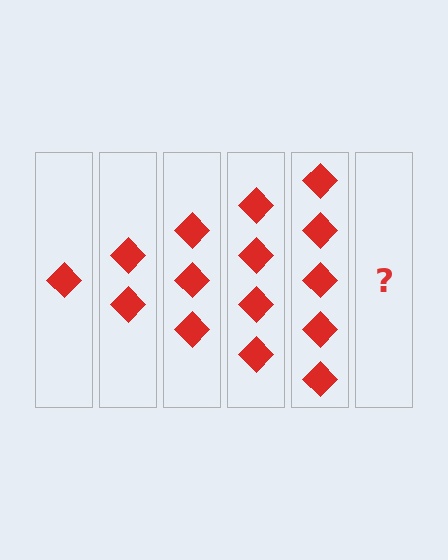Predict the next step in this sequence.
The next step is 6 diamonds.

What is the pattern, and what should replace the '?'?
The pattern is that each step adds one more diamond. The '?' should be 6 diamonds.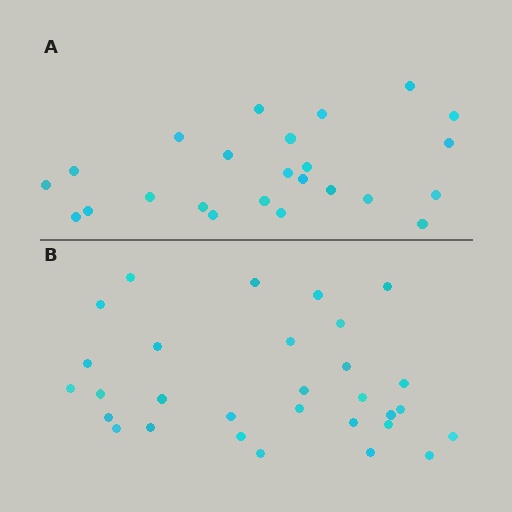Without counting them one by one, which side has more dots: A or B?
Region B (the bottom region) has more dots.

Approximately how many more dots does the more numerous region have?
Region B has about 6 more dots than region A.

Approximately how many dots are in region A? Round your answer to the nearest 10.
About 20 dots. (The exact count is 24, which rounds to 20.)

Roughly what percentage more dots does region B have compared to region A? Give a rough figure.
About 25% more.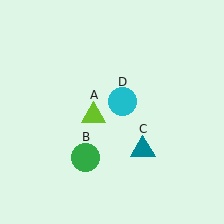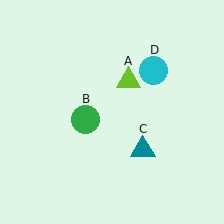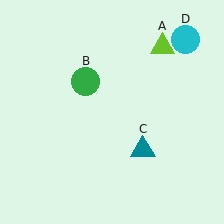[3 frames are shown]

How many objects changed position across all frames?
3 objects changed position: lime triangle (object A), green circle (object B), cyan circle (object D).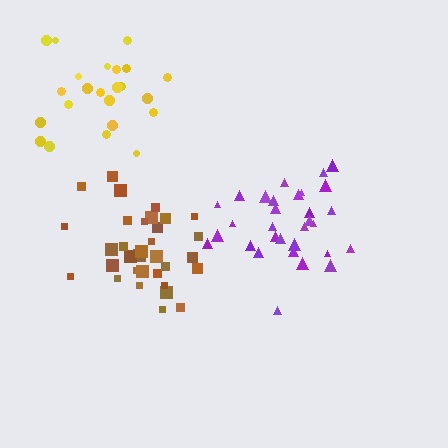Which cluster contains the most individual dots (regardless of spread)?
Brown (34).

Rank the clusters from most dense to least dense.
brown, purple, yellow.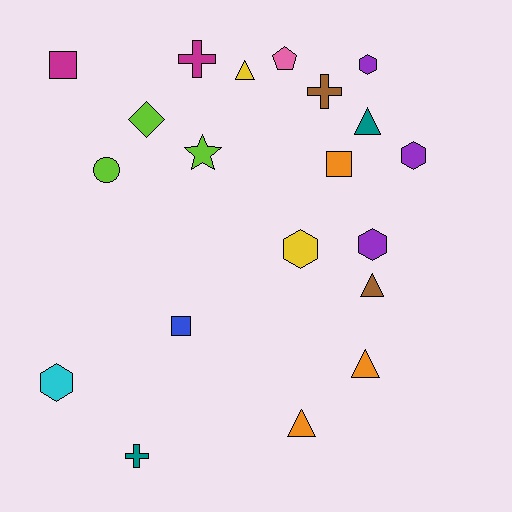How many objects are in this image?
There are 20 objects.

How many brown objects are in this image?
There are 2 brown objects.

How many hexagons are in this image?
There are 5 hexagons.